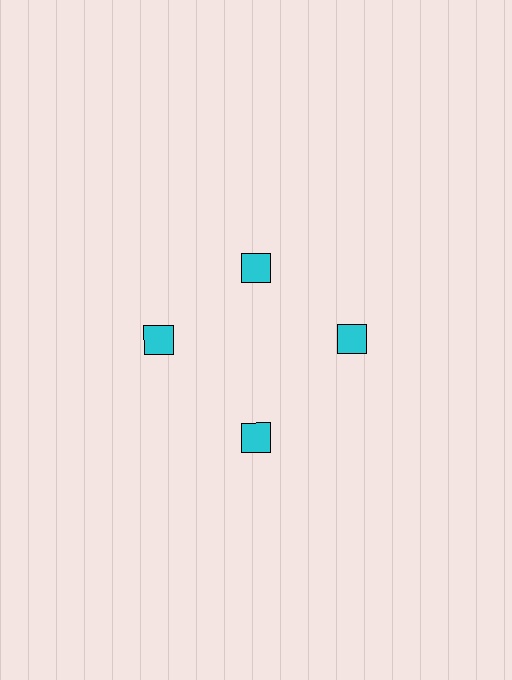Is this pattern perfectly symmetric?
No. The 4 cyan squares are arranged in a ring, but one element near the 12 o'clock position is pulled inward toward the center, breaking the 4-fold rotational symmetry.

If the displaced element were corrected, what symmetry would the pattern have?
It would have 4-fold rotational symmetry — the pattern would map onto itself every 90 degrees.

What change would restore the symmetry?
The symmetry would be restored by moving it outward, back onto the ring so that all 4 squares sit at equal angles and equal distance from the center.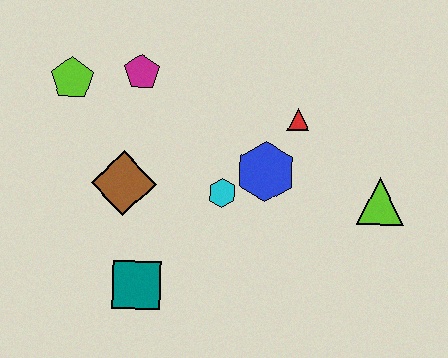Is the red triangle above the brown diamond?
Yes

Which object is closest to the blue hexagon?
The cyan hexagon is closest to the blue hexagon.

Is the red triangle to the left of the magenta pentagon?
No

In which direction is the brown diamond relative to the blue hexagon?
The brown diamond is to the left of the blue hexagon.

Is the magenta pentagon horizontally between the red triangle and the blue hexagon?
No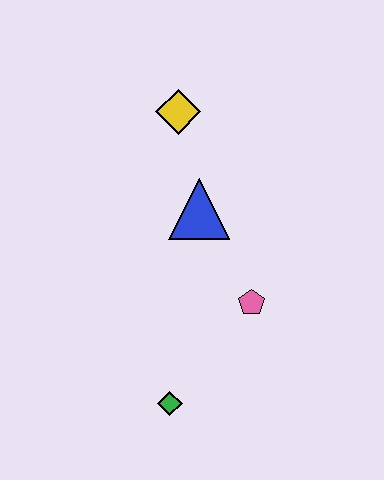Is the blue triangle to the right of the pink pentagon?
No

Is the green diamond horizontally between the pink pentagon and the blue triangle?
No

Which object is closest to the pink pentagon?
The blue triangle is closest to the pink pentagon.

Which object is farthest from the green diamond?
The yellow diamond is farthest from the green diamond.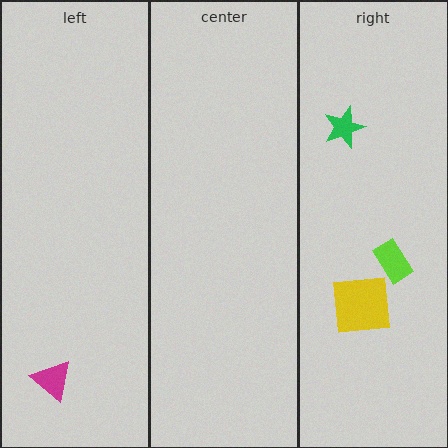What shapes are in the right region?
The lime rectangle, the yellow square, the green star.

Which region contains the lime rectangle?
The right region.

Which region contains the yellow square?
The right region.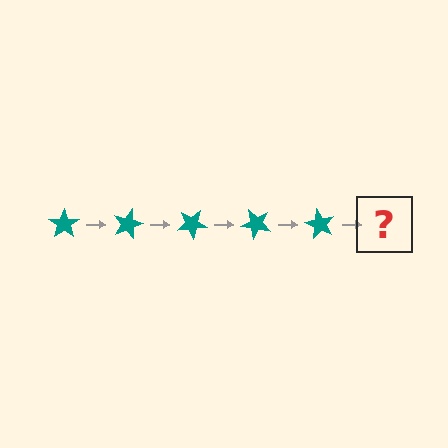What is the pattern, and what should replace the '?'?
The pattern is that the star rotates 15 degrees each step. The '?' should be a teal star rotated 75 degrees.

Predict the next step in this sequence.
The next step is a teal star rotated 75 degrees.